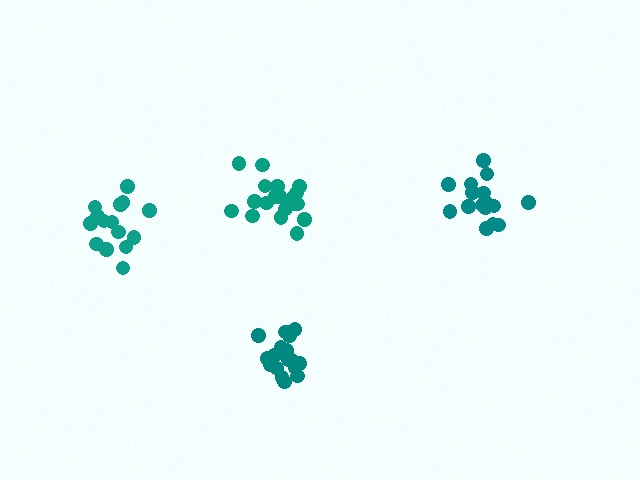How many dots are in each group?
Group 1: 20 dots, Group 2: 16 dots, Group 3: 15 dots, Group 4: 18 dots (69 total).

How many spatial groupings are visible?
There are 4 spatial groupings.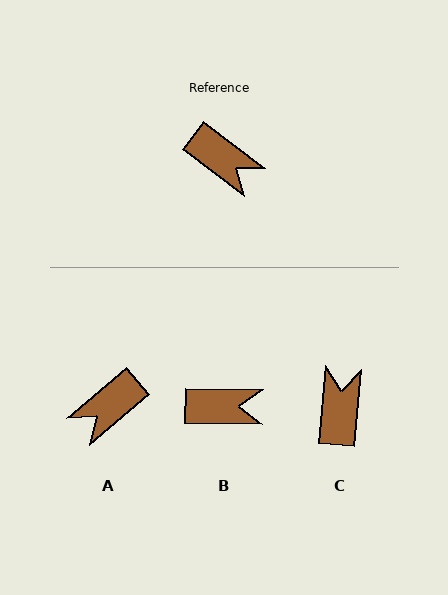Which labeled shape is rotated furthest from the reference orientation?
C, about 122 degrees away.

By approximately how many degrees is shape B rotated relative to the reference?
Approximately 36 degrees counter-clockwise.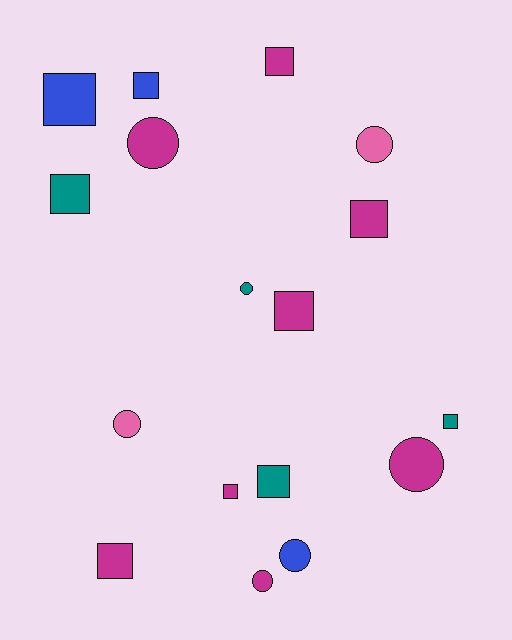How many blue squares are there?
There are 2 blue squares.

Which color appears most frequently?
Magenta, with 8 objects.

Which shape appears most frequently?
Square, with 10 objects.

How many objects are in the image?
There are 17 objects.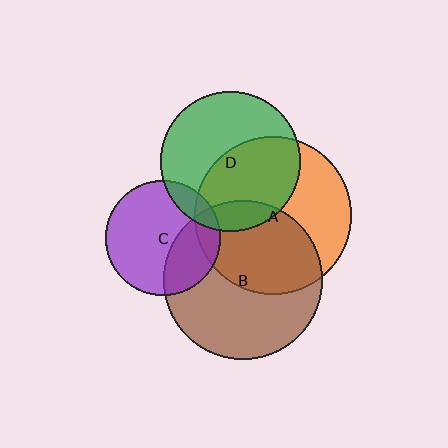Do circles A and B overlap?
Yes.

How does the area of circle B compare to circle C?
Approximately 1.9 times.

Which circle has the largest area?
Circle B (brown).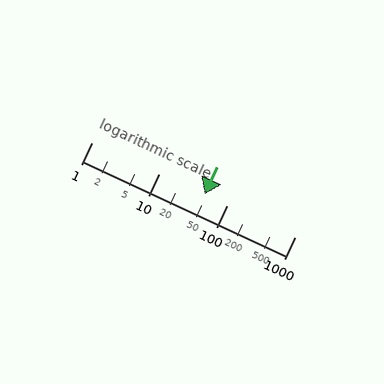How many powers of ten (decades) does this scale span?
The scale spans 3 decades, from 1 to 1000.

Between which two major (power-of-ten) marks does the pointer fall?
The pointer is between 10 and 100.